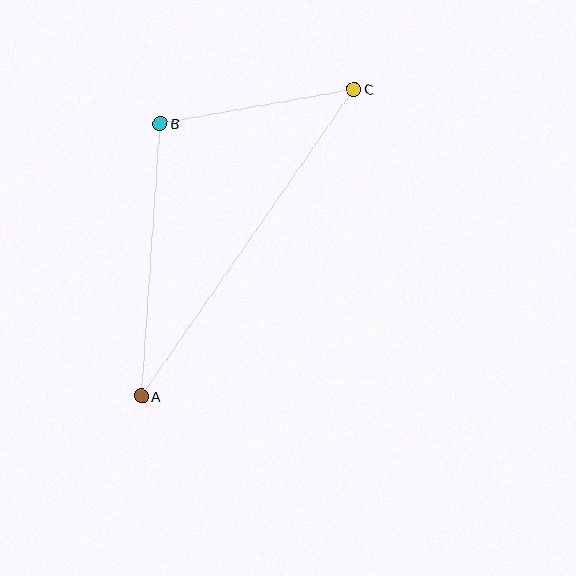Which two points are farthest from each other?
Points A and C are farthest from each other.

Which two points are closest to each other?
Points B and C are closest to each other.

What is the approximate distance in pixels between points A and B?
The distance between A and B is approximately 273 pixels.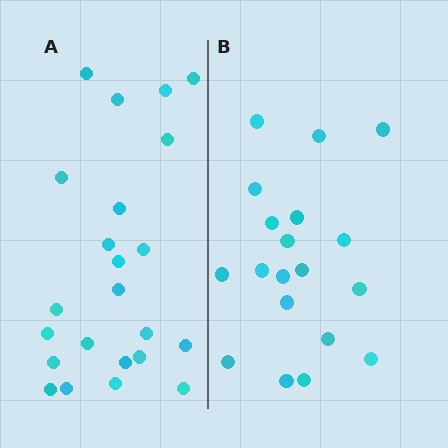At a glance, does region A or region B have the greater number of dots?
Region A (the left region) has more dots.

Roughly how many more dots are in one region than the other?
Region A has about 4 more dots than region B.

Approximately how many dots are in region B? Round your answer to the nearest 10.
About 20 dots. (The exact count is 19, which rounds to 20.)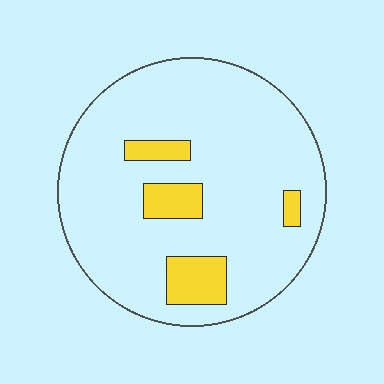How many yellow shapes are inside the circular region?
4.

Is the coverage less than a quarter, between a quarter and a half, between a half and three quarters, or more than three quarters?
Less than a quarter.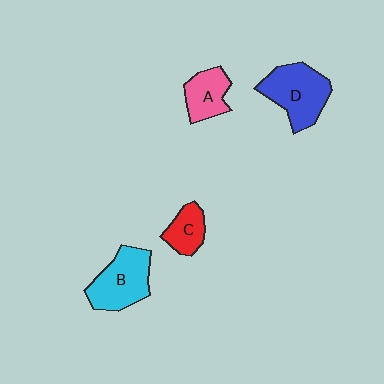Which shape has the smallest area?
Shape C (red).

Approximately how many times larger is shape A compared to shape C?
Approximately 1.2 times.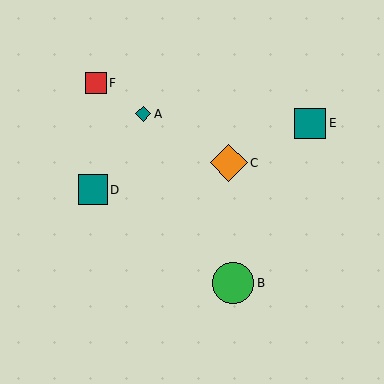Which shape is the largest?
The green circle (labeled B) is the largest.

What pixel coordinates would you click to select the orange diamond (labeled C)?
Click at (229, 163) to select the orange diamond C.